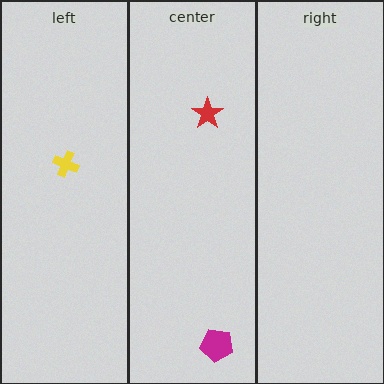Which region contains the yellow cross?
The left region.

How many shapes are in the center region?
2.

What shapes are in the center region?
The magenta pentagon, the red star.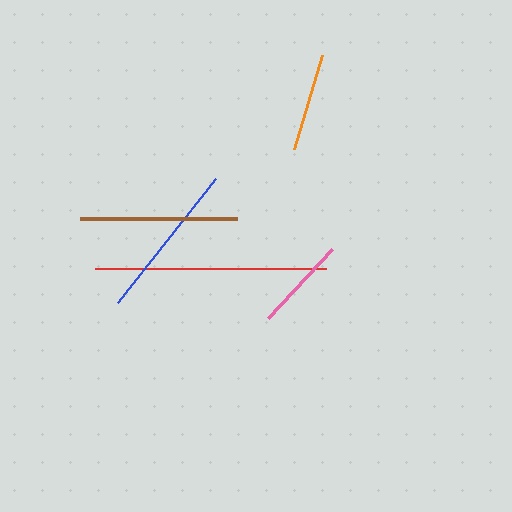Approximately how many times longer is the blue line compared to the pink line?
The blue line is approximately 1.7 times the length of the pink line.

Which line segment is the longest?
The red line is the longest at approximately 231 pixels.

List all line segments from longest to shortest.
From longest to shortest: red, blue, brown, orange, pink.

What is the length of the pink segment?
The pink segment is approximately 94 pixels long.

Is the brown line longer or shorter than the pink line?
The brown line is longer than the pink line.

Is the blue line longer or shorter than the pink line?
The blue line is longer than the pink line.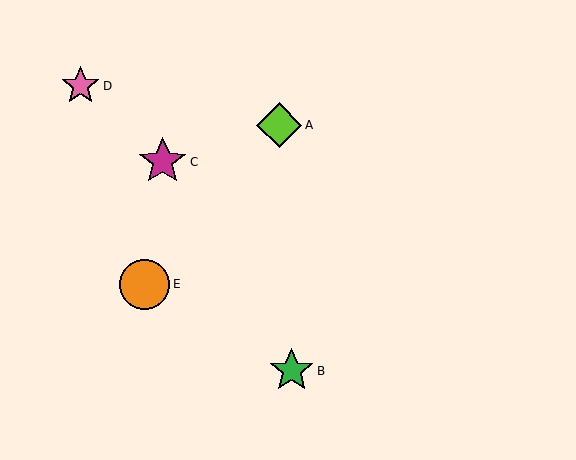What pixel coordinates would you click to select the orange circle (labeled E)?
Click at (145, 284) to select the orange circle E.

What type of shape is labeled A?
Shape A is a lime diamond.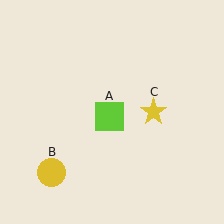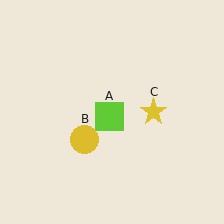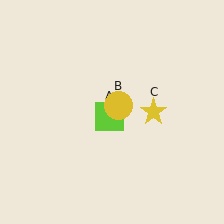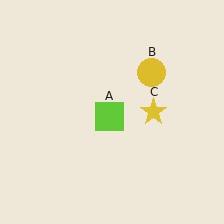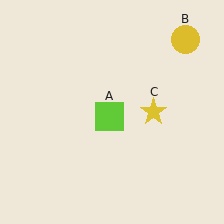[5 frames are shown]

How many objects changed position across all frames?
1 object changed position: yellow circle (object B).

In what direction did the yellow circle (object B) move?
The yellow circle (object B) moved up and to the right.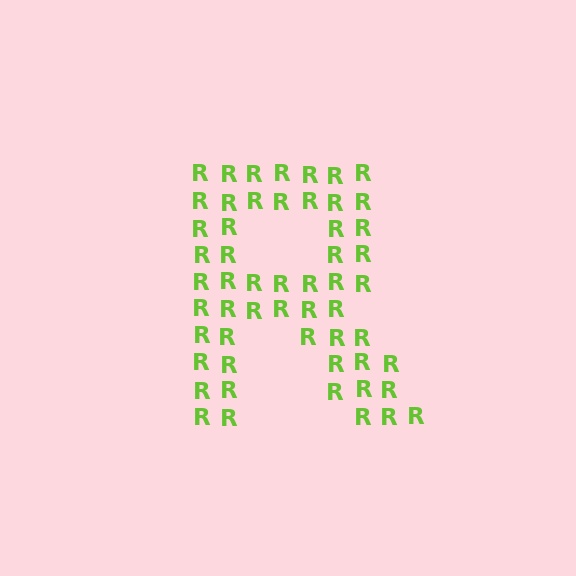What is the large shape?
The large shape is the letter R.